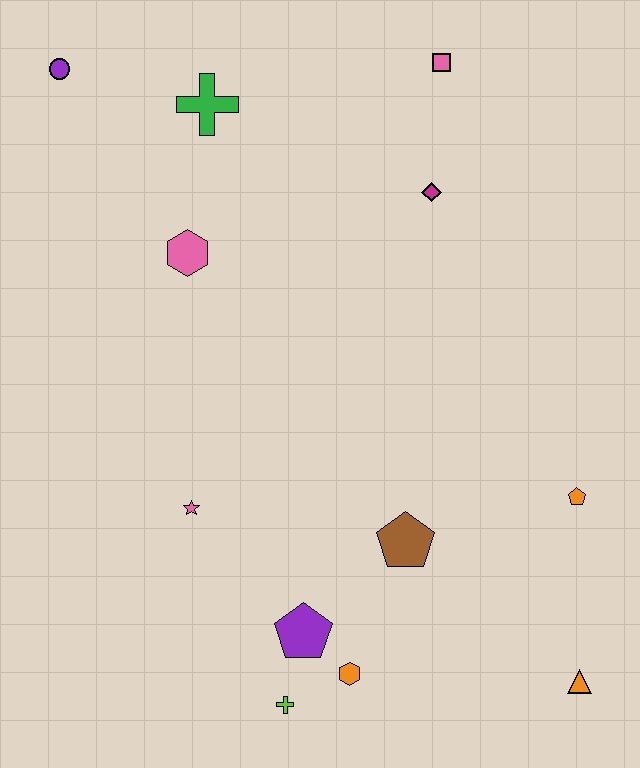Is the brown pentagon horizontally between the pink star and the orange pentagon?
Yes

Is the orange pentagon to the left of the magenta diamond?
No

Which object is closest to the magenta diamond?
The pink square is closest to the magenta diamond.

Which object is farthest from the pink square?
The lime cross is farthest from the pink square.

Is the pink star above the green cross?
No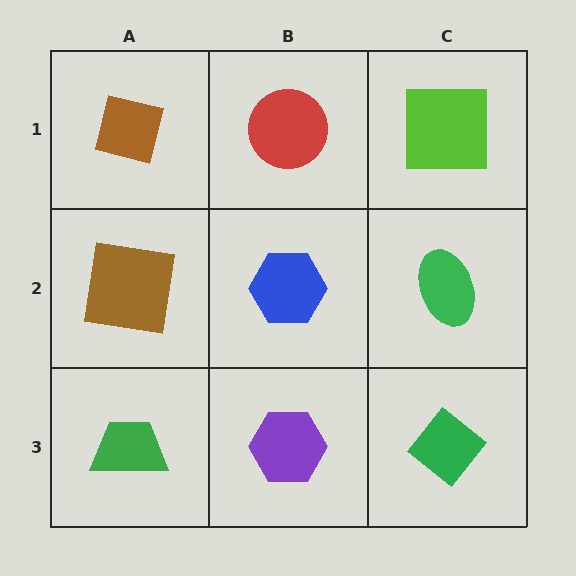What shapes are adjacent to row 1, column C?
A green ellipse (row 2, column C), a red circle (row 1, column B).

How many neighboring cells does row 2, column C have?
3.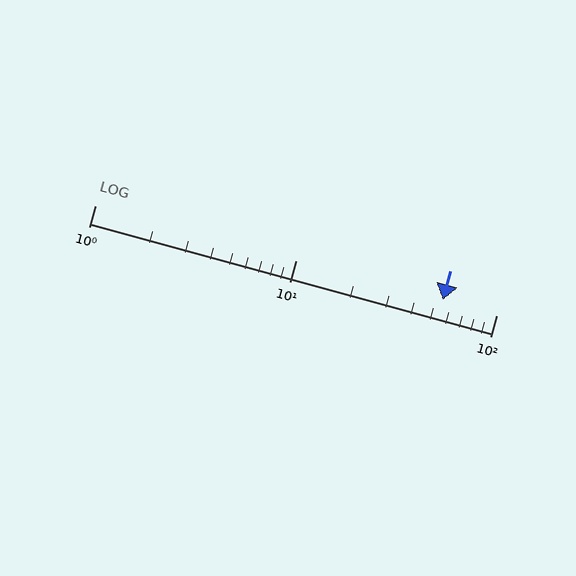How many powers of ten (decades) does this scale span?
The scale spans 2 decades, from 1 to 100.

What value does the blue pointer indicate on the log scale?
The pointer indicates approximately 54.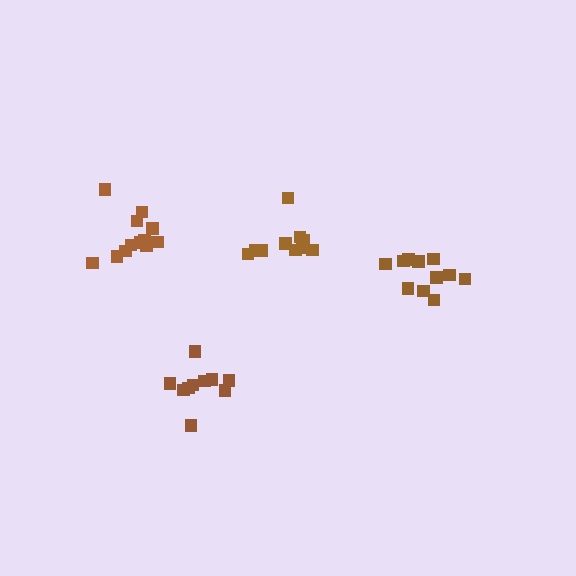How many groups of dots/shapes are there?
There are 4 groups.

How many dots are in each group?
Group 1: 10 dots, Group 2: 12 dots, Group 3: 10 dots, Group 4: 11 dots (43 total).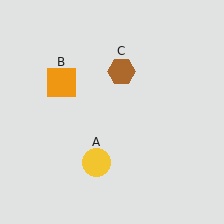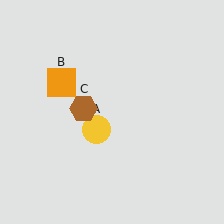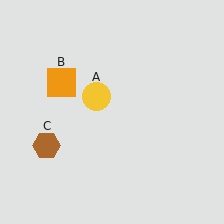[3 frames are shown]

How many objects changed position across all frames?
2 objects changed position: yellow circle (object A), brown hexagon (object C).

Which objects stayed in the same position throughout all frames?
Orange square (object B) remained stationary.